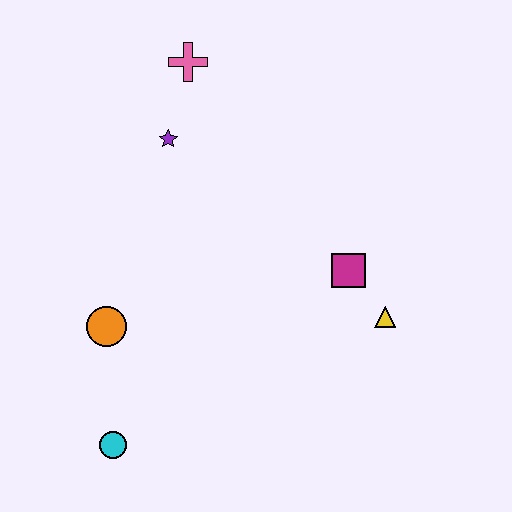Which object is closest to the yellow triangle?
The magenta square is closest to the yellow triangle.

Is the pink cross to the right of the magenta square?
No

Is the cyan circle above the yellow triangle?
No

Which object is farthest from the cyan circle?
The pink cross is farthest from the cyan circle.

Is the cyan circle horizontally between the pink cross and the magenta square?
No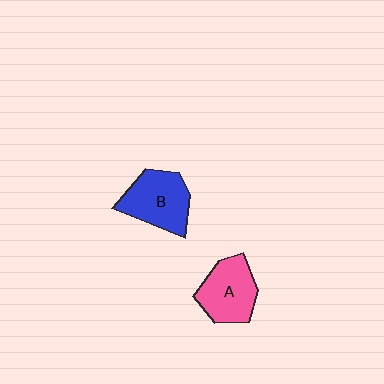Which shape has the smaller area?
Shape A (pink).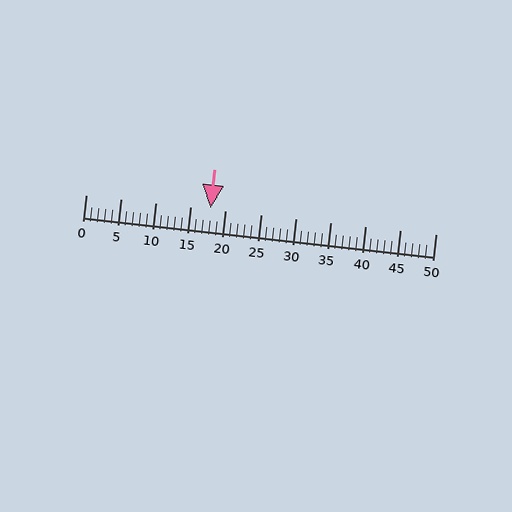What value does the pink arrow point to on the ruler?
The pink arrow points to approximately 18.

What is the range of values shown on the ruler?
The ruler shows values from 0 to 50.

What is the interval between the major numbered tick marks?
The major tick marks are spaced 5 units apart.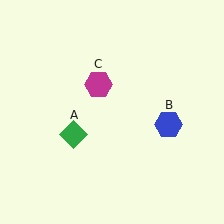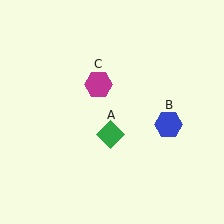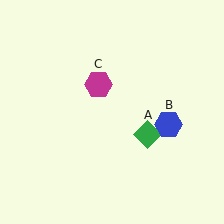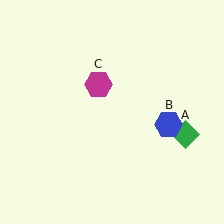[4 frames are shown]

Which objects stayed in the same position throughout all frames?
Blue hexagon (object B) and magenta hexagon (object C) remained stationary.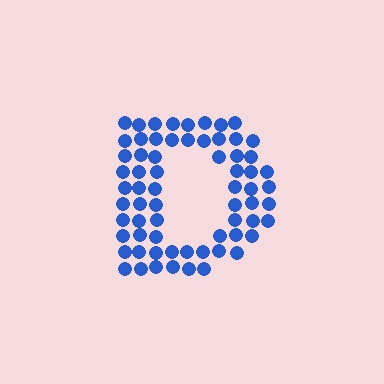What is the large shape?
The large shape is the letter D.